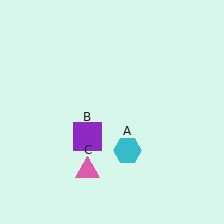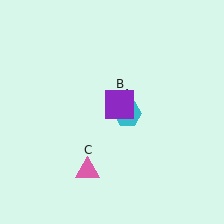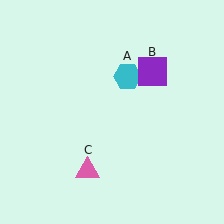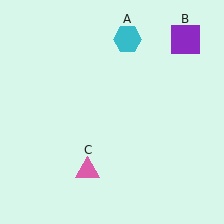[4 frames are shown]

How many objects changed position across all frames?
2 objects changed position: cyan hexagon (object A), purple square (object B).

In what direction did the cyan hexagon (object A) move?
The cyan hexagon (object A) moved up.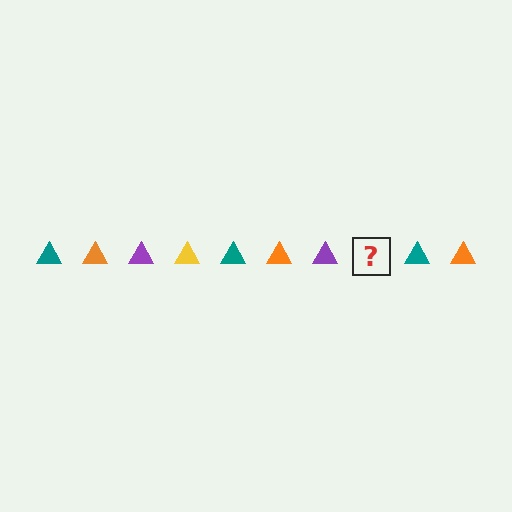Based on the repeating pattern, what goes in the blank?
The blank should be a yellow triangle.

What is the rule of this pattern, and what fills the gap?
The rule is that the pattern cycles through teal, orange, purple, yellow triangles. The gap should be filled with a yellow triangle.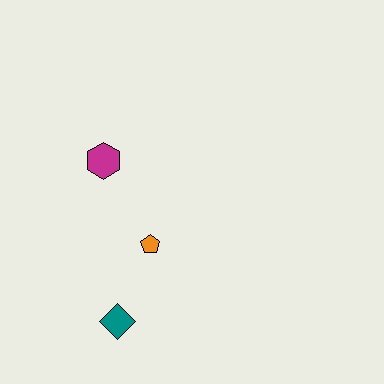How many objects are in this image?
There are 3 objects.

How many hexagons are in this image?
There is 1 hexagon.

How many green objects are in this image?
There are no green objects.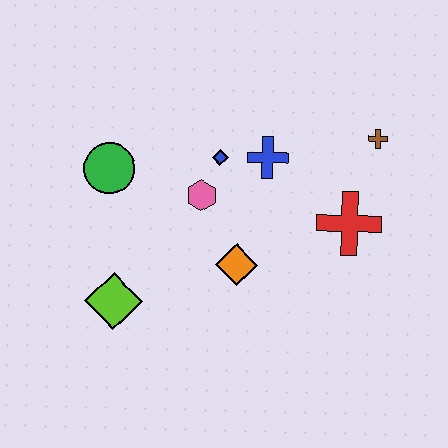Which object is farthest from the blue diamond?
The lime diamond is farthest from the blue diamond.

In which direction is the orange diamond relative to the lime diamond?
The orange diamond is to the right of the lime diamond.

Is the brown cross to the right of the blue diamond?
Yes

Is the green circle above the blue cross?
No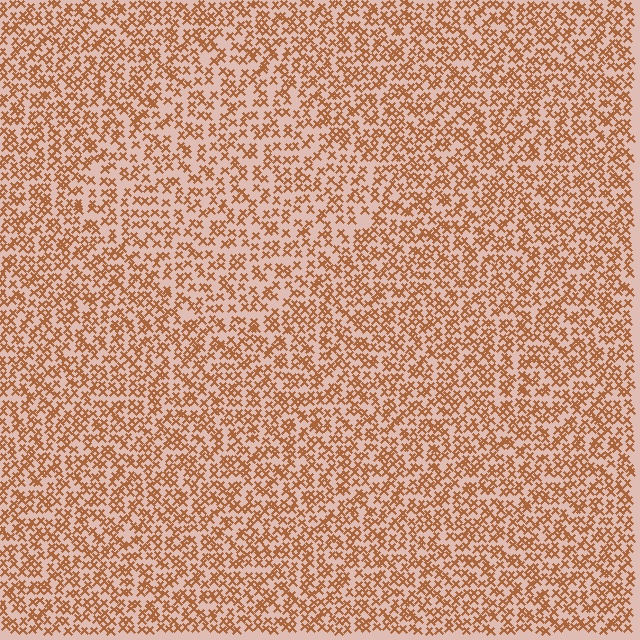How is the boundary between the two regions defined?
The boundary is defined by a change in element density (approximately 1.4x ratio). All elements are the same color, size, and shape.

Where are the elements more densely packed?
The elements are more densely packed outside the diamond boundary.